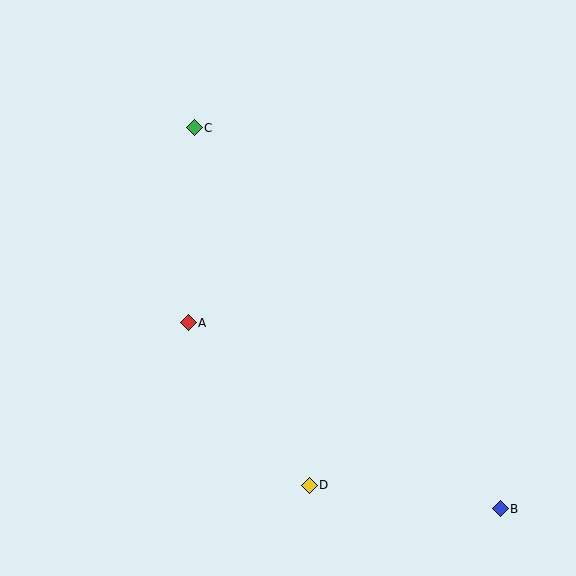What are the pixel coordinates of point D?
Point D is at (309, 485).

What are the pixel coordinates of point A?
Point A is at (188, 323).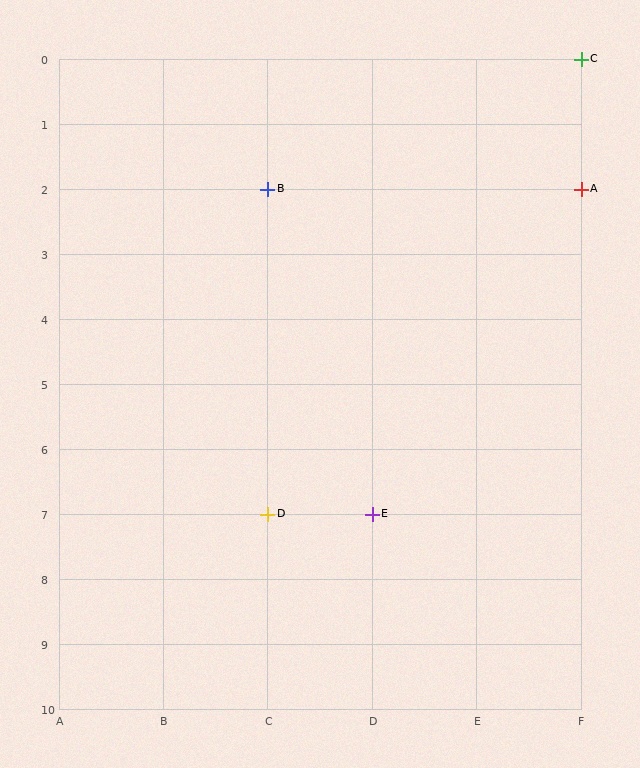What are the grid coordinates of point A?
Point A is at grid coordinates (F, 2).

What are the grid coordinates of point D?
Point D is at grid coordinates (C, 7).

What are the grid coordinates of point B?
Point B is at grid coordinates (C, 2).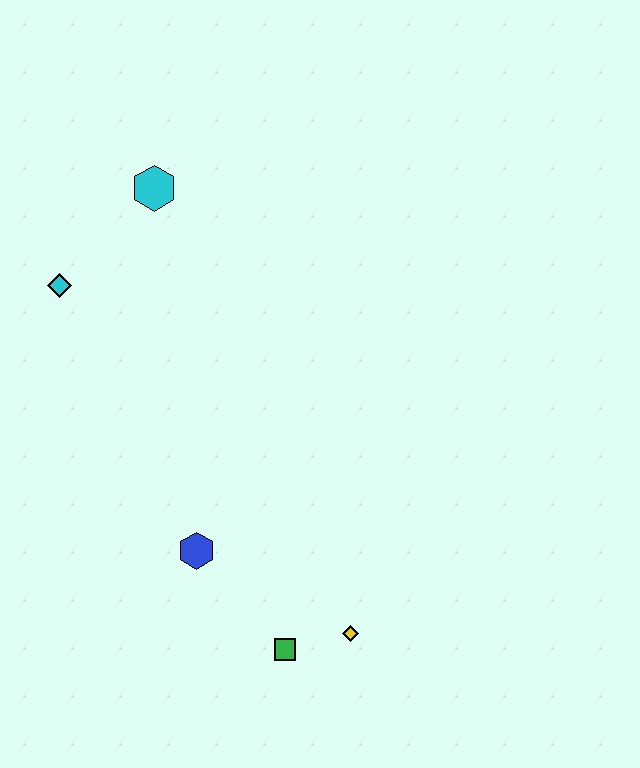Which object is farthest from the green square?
The cyan hexagon is farthest from the green square.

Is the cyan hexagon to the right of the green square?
No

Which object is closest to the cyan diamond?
The cyan hexagon is closest to the cyan diamond.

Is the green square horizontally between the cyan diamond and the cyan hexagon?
No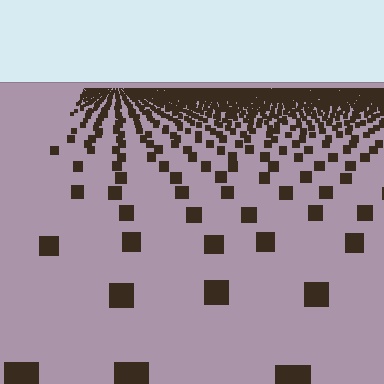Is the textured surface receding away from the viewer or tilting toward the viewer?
The surface is receding away from the viewer. Texture elements get smaller and denser toward the top.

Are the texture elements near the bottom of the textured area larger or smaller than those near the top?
Larger. Near the bottom, elements are closer to the viewer and appear at a bigger on-screen size.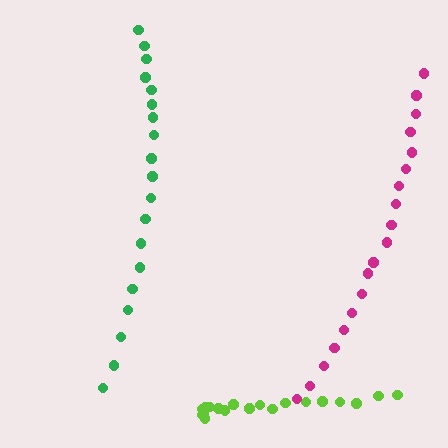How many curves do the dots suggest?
There are 3 distinct paths.